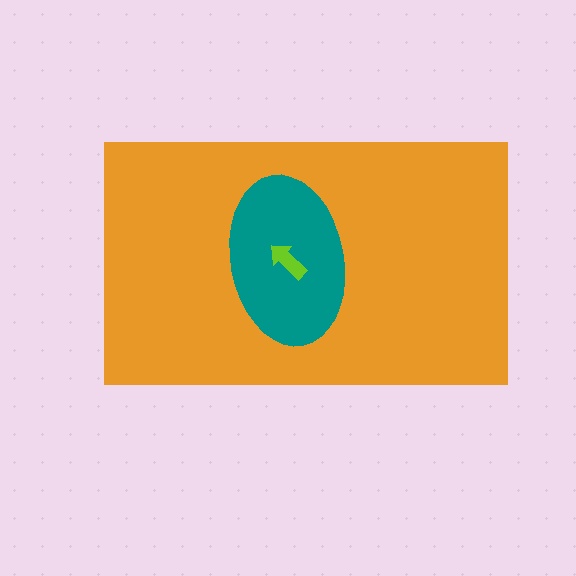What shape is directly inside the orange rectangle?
The teal ellipse.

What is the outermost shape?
The orange rectangle.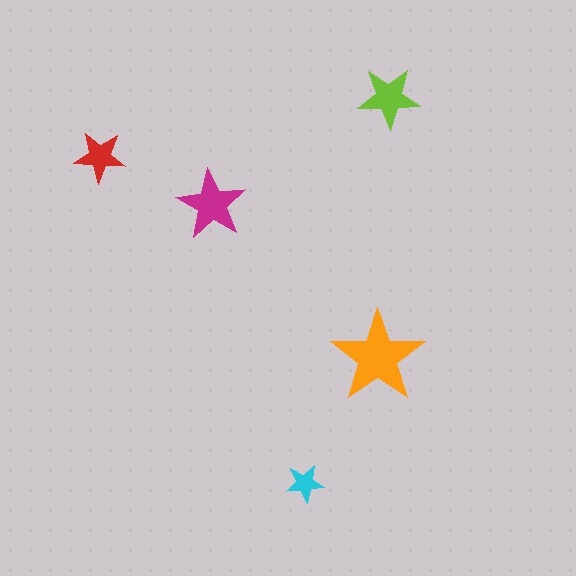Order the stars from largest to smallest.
the orange one, the magenta one, the lime one, the red one, the cyan one.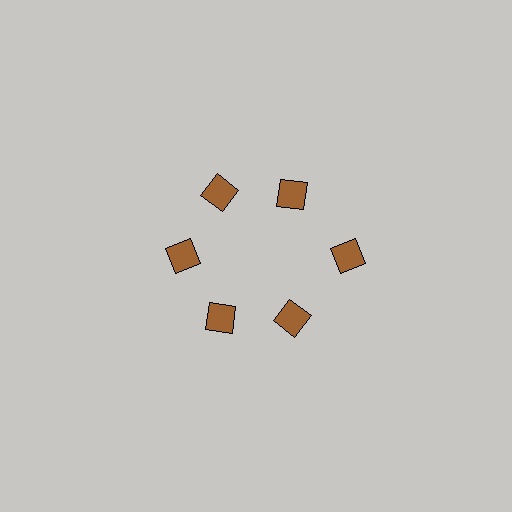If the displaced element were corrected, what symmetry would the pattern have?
It would have 6-fold rotational symmetry — the pattern would map onto itself every 60 degrees.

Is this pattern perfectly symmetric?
No. The 6 brown squares are arranged in a ring, but one element near the 3 o'clock position is pushed outward from the center, breaking the 6-fold rotational symmetry.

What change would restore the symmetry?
The symmetry would be restored by moving it inward, back onto the ring so that all 6 squares sit at equal angles and equal distance from the center.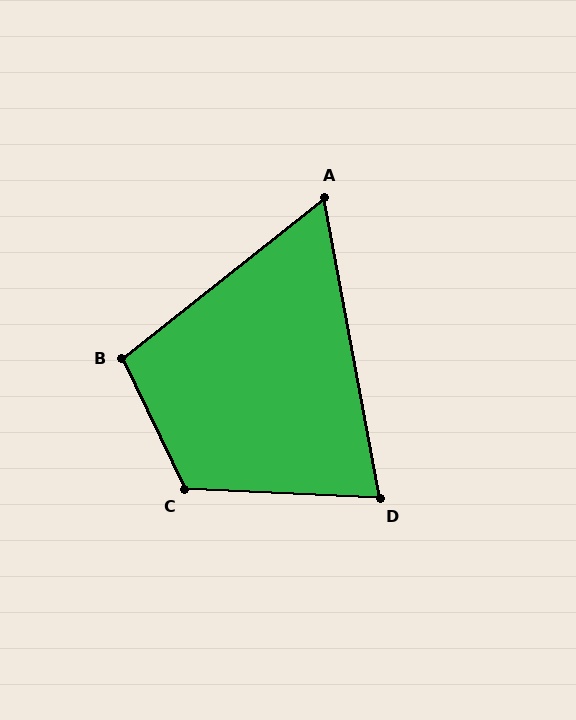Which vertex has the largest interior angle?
C, at approximately 118 degrees.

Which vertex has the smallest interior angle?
A, at approximately 62 degrees.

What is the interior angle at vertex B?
Approximately 103 degrees (obtuse).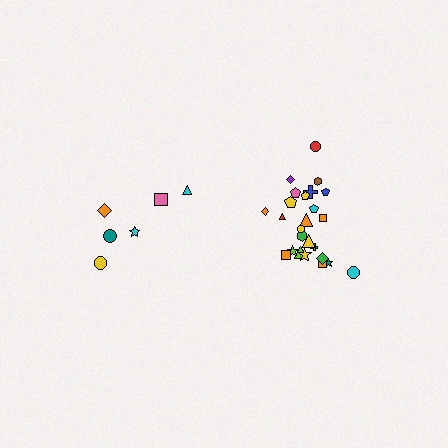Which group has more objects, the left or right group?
The right group.